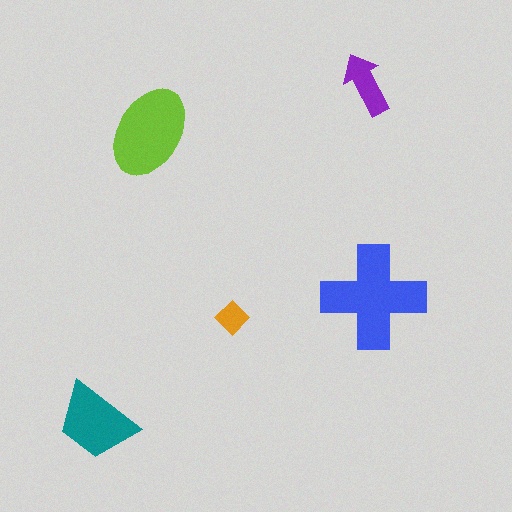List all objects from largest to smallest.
The blue cross, the lime ellipse, the teal trapezoid, the purple arrow, the orange diamond.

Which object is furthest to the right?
The blue cross is rightmost.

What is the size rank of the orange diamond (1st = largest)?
5th.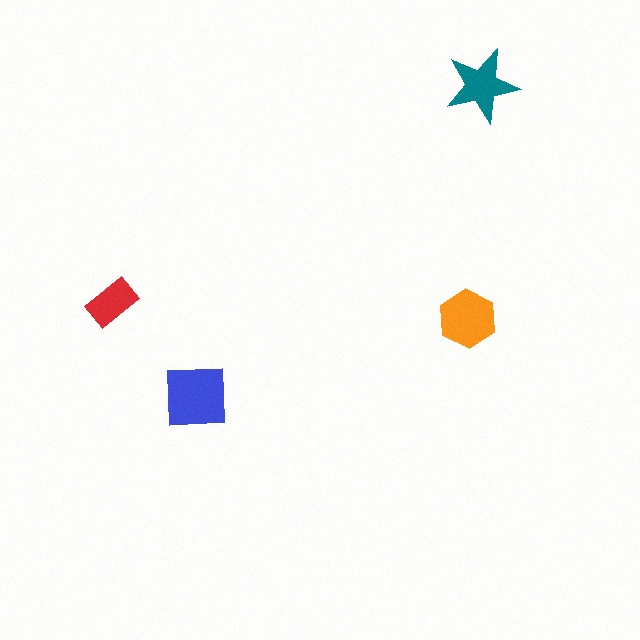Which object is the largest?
The blue square.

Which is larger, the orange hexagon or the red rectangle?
The orange hexagon.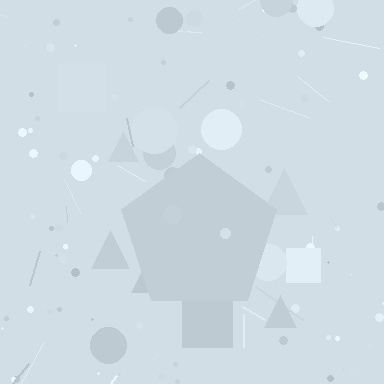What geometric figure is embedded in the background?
A pentagon is embedded in the background.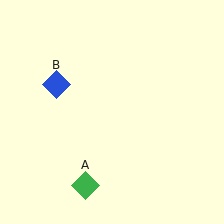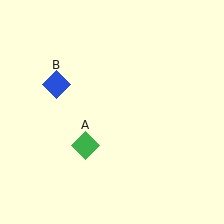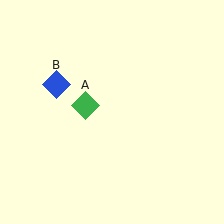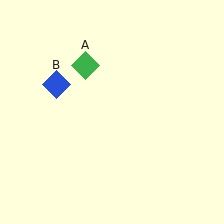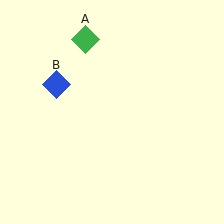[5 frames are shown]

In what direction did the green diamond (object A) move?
The green diamond (object A) moved up.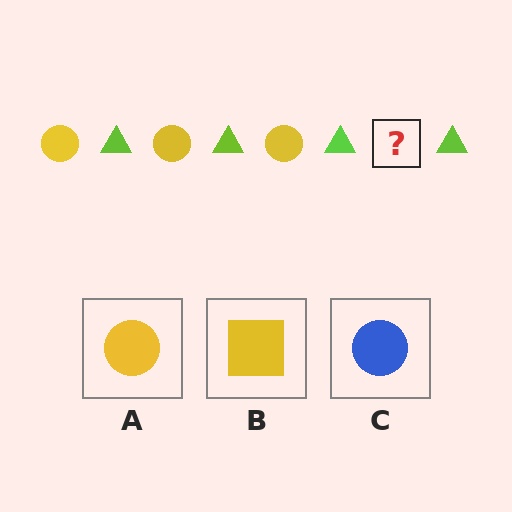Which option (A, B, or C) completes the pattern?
A.